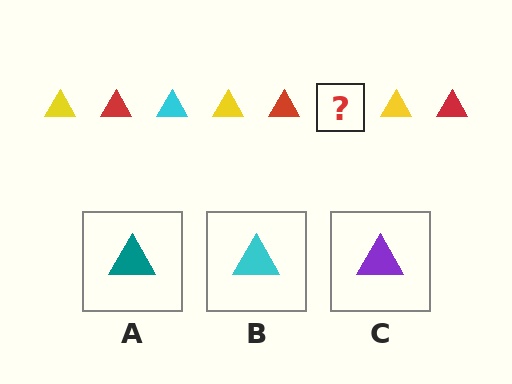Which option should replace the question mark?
Option B.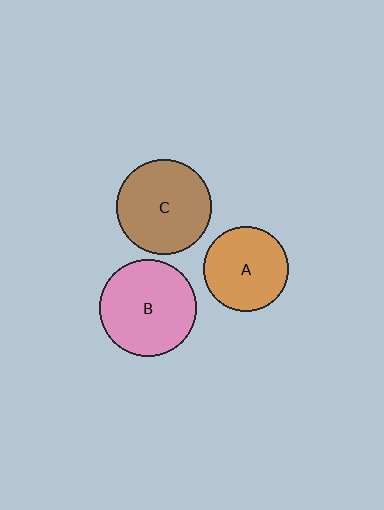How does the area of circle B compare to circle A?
Approximately 1.3 times.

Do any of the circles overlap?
No, none of the circles overlap.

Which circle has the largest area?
Circle B (pink).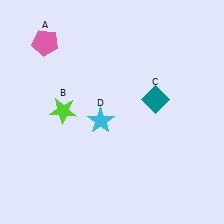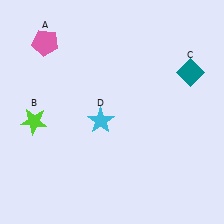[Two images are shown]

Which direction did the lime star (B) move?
The lime star (B) moved left.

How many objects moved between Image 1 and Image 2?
2 objects moved between the two images.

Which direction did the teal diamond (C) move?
The teal diamond (C) moved right.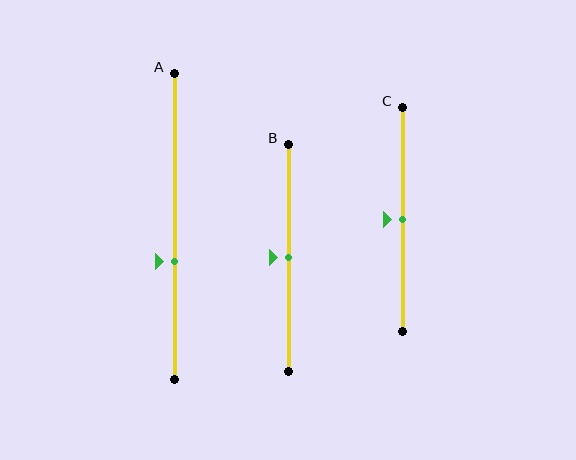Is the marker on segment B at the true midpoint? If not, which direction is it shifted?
Yes, the marker on segment B is at the true midpoint.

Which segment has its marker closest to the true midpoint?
Segment B has its marker closest to the true midpoint.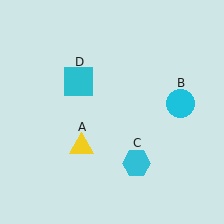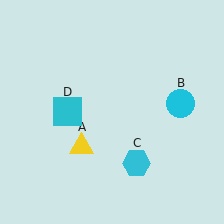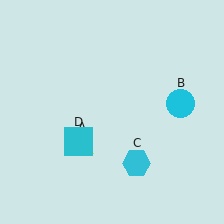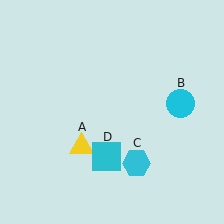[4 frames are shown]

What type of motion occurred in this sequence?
The cyan square (object D) rotated counterclockwise around the center of the scene.